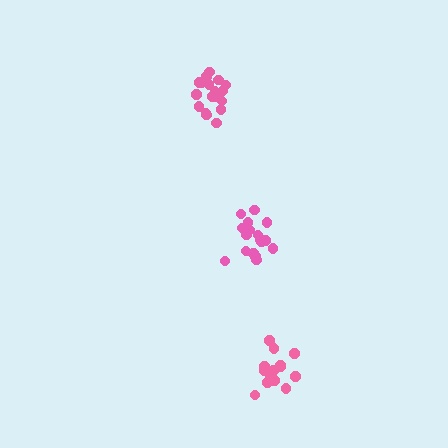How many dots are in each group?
Group 1: 19 dots, Group 2: 17 dots, Group 3: 14 dots (50 total).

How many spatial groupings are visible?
There are 3 spatial groupings.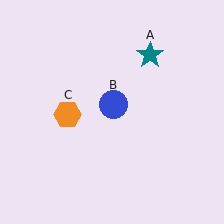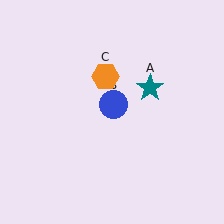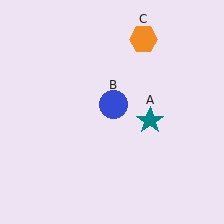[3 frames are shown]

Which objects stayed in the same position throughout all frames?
Blue circle (object B) remained stationary.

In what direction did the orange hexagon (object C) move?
The orange hexagon (object C) moved up and to the right.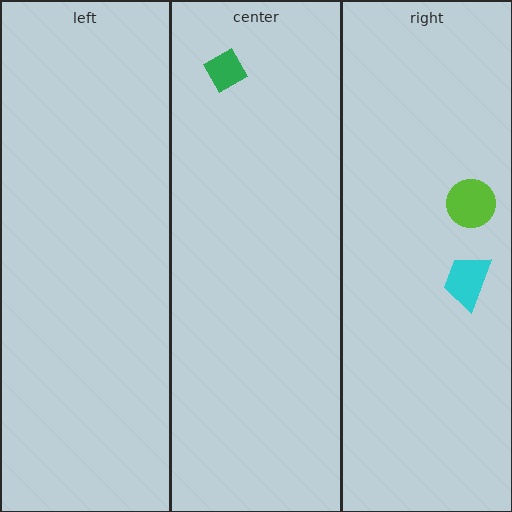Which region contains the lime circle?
The right region.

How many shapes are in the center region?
1.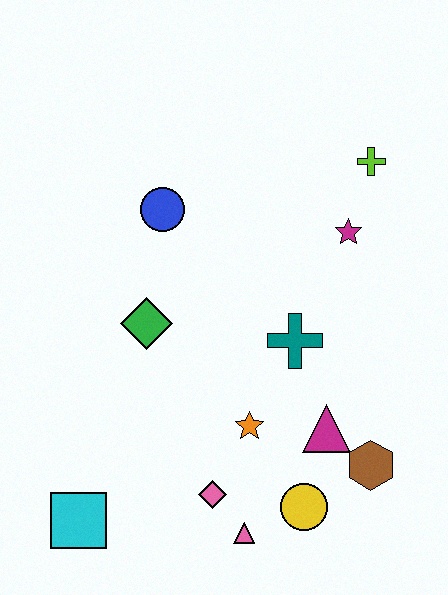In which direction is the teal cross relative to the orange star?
The teal cross is above the orange star.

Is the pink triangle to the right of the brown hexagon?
No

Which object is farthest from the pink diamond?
The lime cross is farthest from the pink diamond.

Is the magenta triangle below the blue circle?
Yes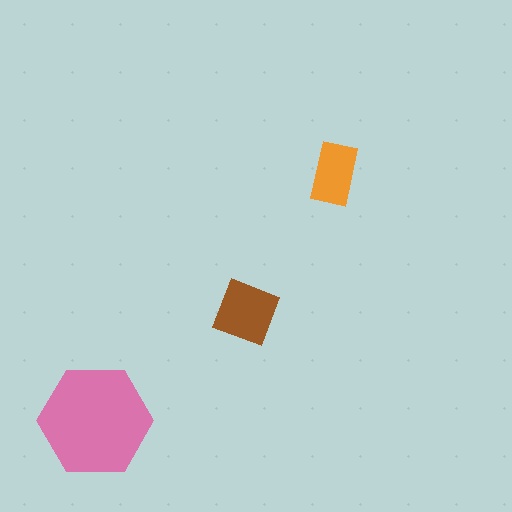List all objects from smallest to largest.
The orange rectangle, the brown square, the pink hexagon.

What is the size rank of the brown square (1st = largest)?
2nd.